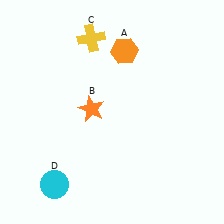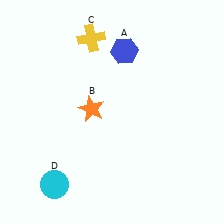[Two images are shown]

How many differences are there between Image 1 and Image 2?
There is 1 difference between the two images.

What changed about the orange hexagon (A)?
In Image 1, A is orange. In Image 2, it changed to blue.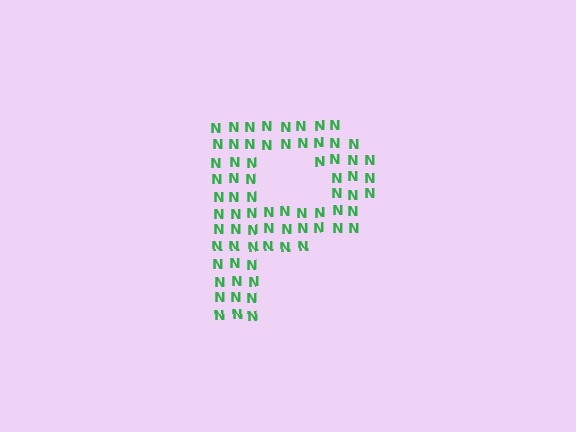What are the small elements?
The small elements are letter N's.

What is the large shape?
The large shape is the letter P.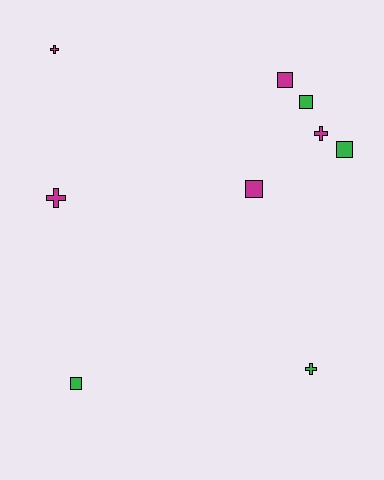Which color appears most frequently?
Magenta, with 5 objects.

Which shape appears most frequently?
Square, with 5 objects.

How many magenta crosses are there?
There are 3 magenta crosses.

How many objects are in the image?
There are 9 objects.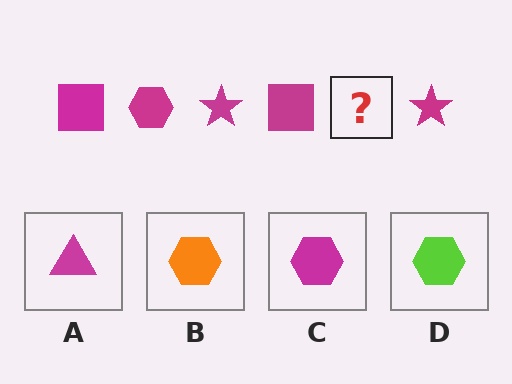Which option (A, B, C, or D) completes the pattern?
C.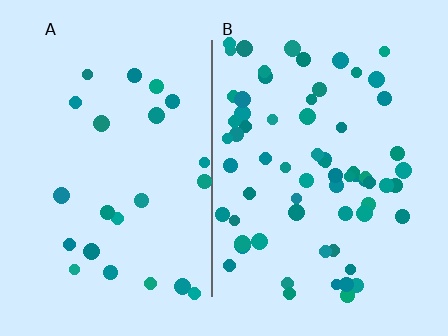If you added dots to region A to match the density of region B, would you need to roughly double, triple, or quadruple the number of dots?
Approximately triple.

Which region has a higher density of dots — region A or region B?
B (the right).